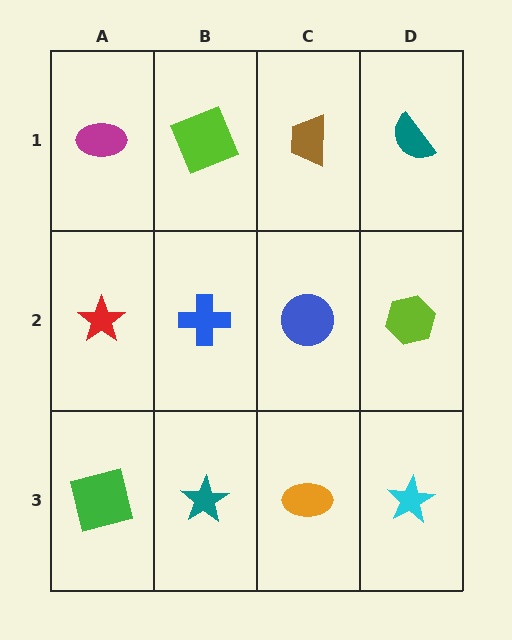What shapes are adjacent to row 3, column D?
A lime hexagon (row 2, column D), an orange ellipse (row 3, column C).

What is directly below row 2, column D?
A cyan star.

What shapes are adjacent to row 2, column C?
A brown trapezoid (row 1, column C), an orange ellipse (row 3, column C), a blue cross (row 2, column B), a lime hexagon (row 2, column D).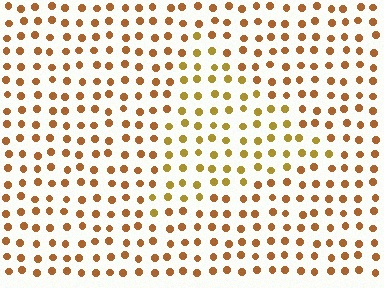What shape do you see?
I see a triangle.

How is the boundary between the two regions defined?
The boundary is defined purely by a slight shift in hue (about 23 degrees). Spacing, size, and orientation are identical on both sides.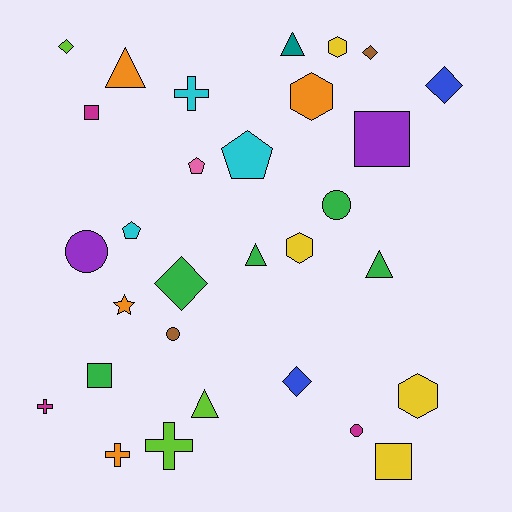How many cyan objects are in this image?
There are 3 cyan objects.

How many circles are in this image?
There are 4 circles.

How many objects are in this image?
There are 30 objects.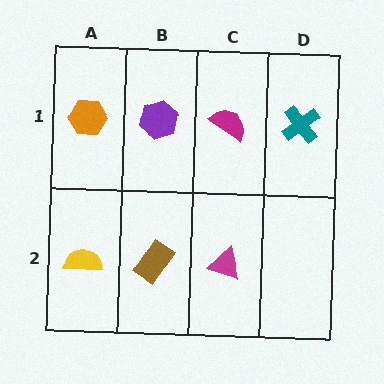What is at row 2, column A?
A yellow semicircle.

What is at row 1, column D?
A teal cross.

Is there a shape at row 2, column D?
No, that cell is empty.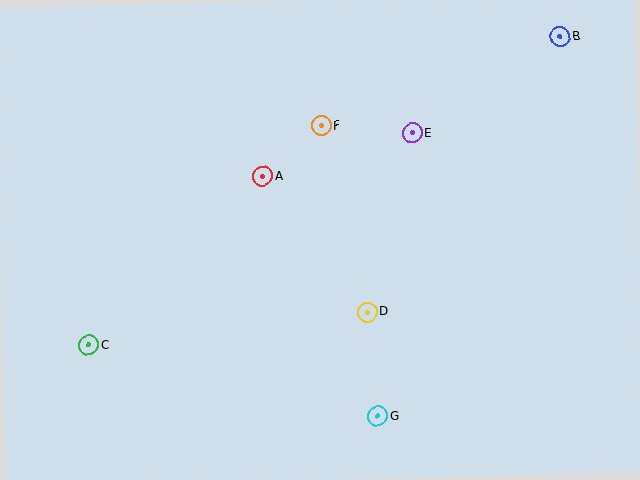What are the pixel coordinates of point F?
Point F is at (321, 126).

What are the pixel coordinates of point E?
Point E is at (412, 133).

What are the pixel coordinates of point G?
Point G is at (378, 416).